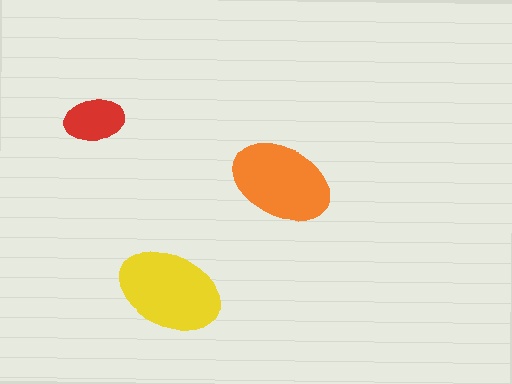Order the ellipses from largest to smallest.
the yellow one, the orange one, the red one.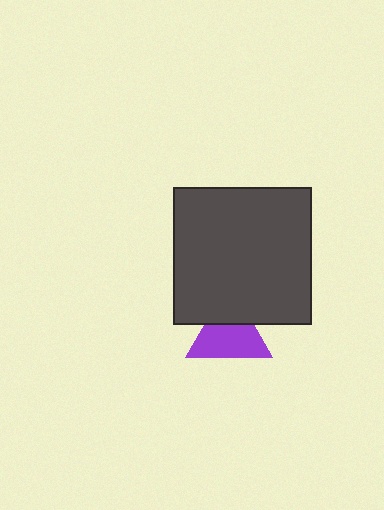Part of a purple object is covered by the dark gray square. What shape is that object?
It is a triangle.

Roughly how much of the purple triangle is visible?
Most of it is visible (roughly 67%).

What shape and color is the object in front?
The object in front is a dark gray square.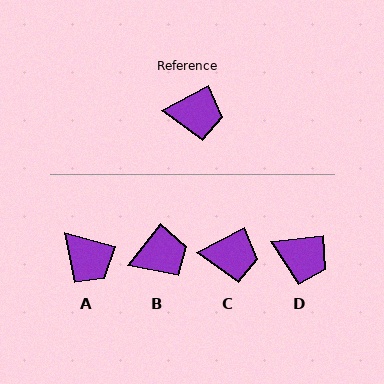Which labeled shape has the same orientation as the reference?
C.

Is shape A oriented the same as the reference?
No, it is off by about 42 degrees.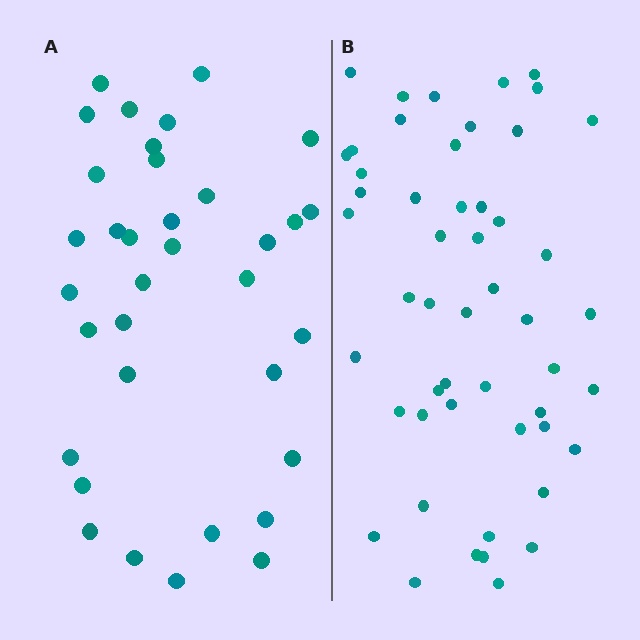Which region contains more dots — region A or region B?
Region B (the right region) has more dots.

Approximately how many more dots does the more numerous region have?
Region B has approximately 15 more dots than region A.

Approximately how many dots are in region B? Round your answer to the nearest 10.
About 50 dots. (The exact count is 51, which rounds to 50.)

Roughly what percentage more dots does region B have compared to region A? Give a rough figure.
About 45% more.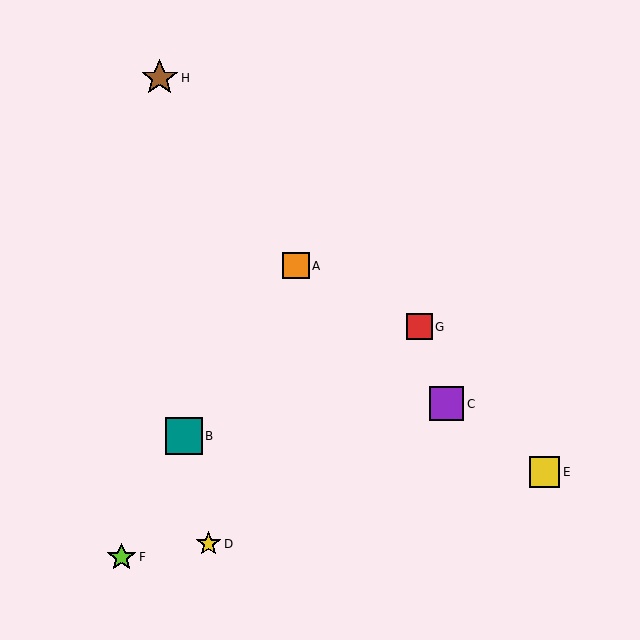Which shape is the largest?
The teal square (labeled B) is the largest.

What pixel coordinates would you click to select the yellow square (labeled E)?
Click at (544, 472) to select the yellow square E.